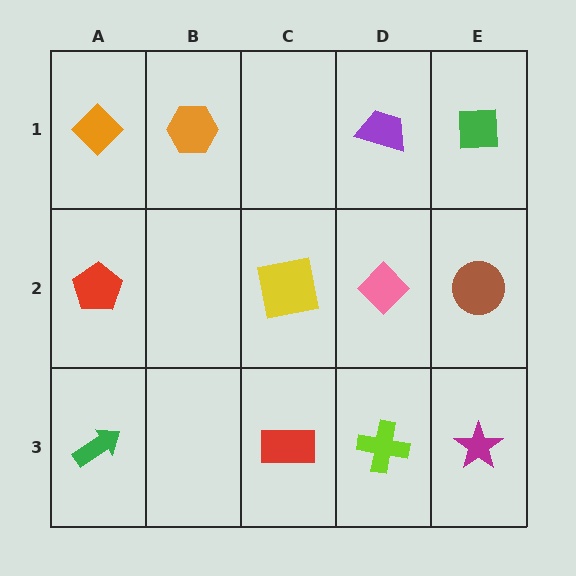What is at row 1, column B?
An orange hexagon.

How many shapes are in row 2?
4 shapes.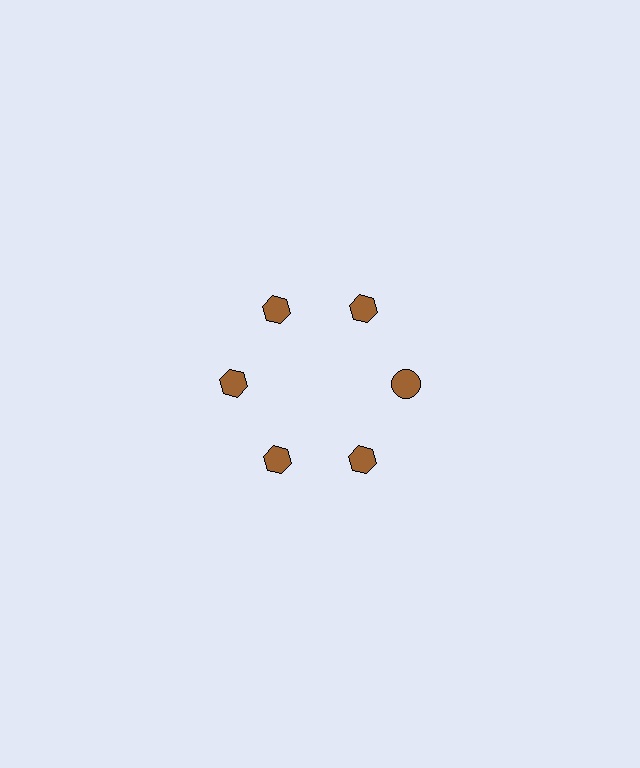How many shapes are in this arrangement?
There are 6 shapes arranged in a ring pattern.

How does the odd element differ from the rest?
It has a different shape: circle instead of hexagon.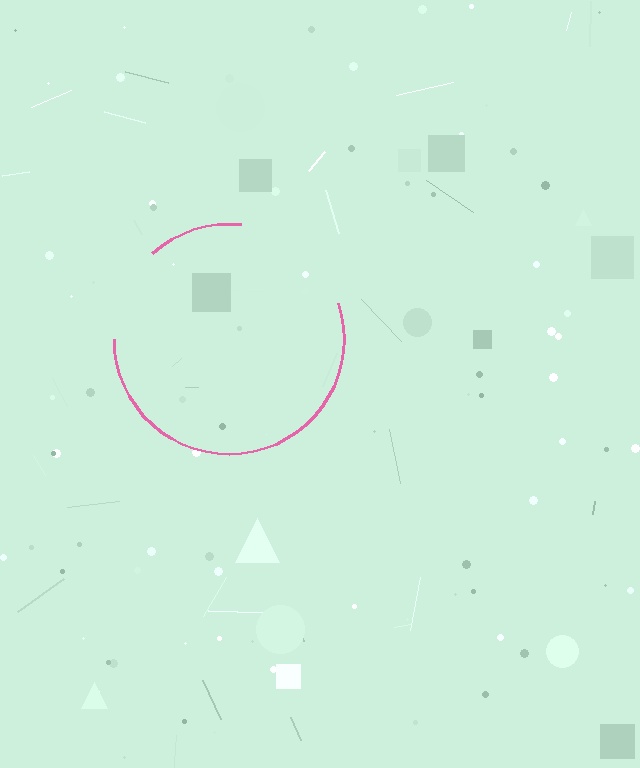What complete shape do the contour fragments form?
The contour fragments form a circle.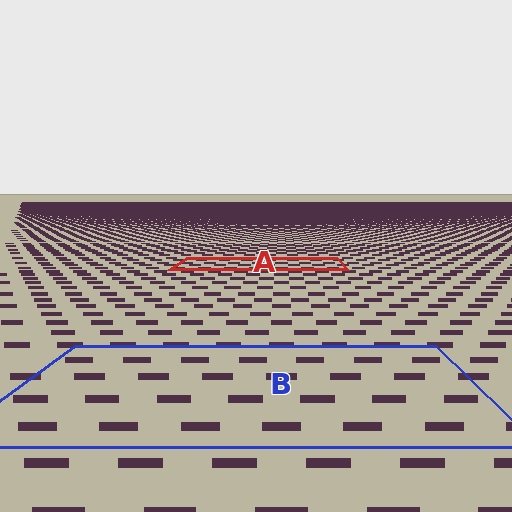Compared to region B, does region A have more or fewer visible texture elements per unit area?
Region A has more texture elements per unit area — they are packed more densely because it is farther away.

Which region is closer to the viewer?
Region B is closer. The texture elements there are larger and more spread out.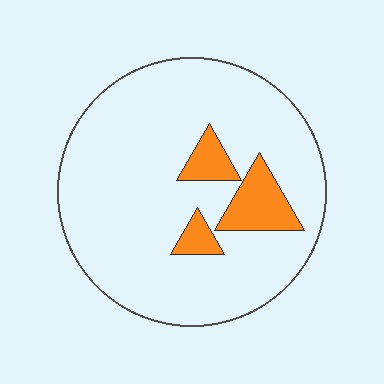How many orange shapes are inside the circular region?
3.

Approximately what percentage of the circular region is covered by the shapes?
Approximately 10%.